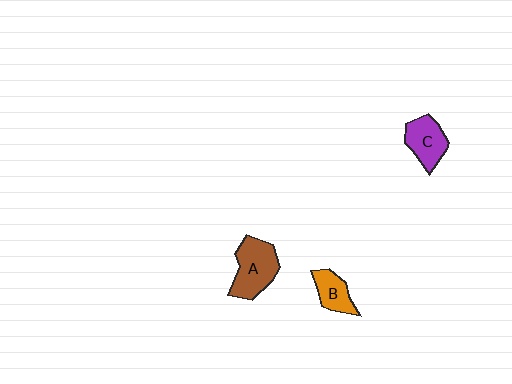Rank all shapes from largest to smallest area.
From largest to smallest: A (brown), C (purple), B (orange).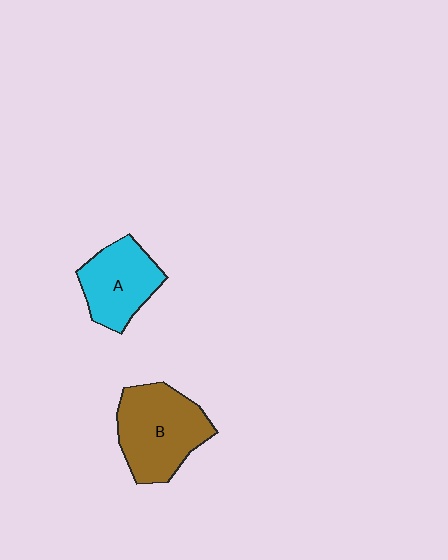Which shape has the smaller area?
Shape A (cyan).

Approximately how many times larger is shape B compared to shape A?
Approximately 1.3 times.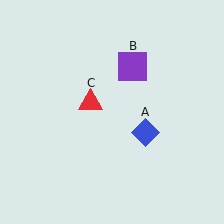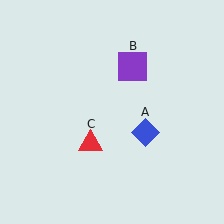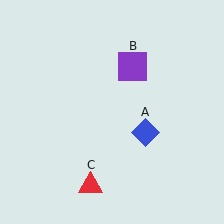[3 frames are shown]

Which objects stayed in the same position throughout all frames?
Blue diamond (object A) and purple square (object B) remained stationary.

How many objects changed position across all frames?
1 object changed position: red triangle (object C).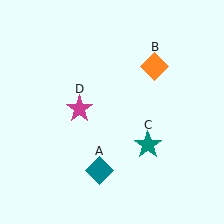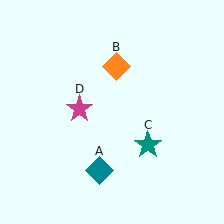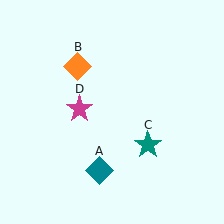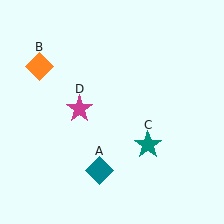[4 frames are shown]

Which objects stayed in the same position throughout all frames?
Teal diamond (object A) and teal star (object C) and magenta star (object D) remained stationary.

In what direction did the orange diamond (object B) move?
The orange diamond (object B) moved left.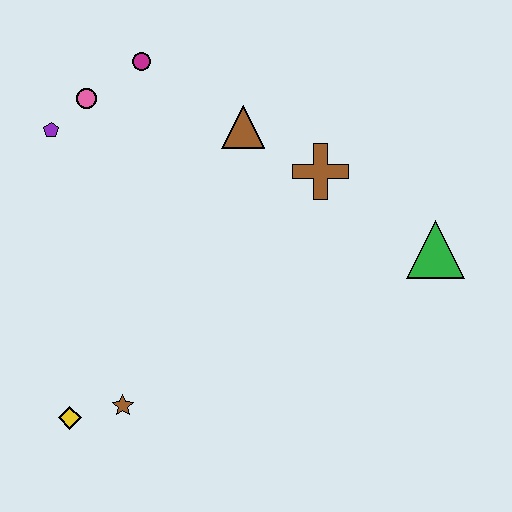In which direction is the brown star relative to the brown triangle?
The brown star is below the brown triangle.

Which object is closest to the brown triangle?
The brown cross is closest to the brown triangle.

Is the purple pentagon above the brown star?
Yes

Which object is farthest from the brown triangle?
The yellow diamond is farthest from the brown triangle.